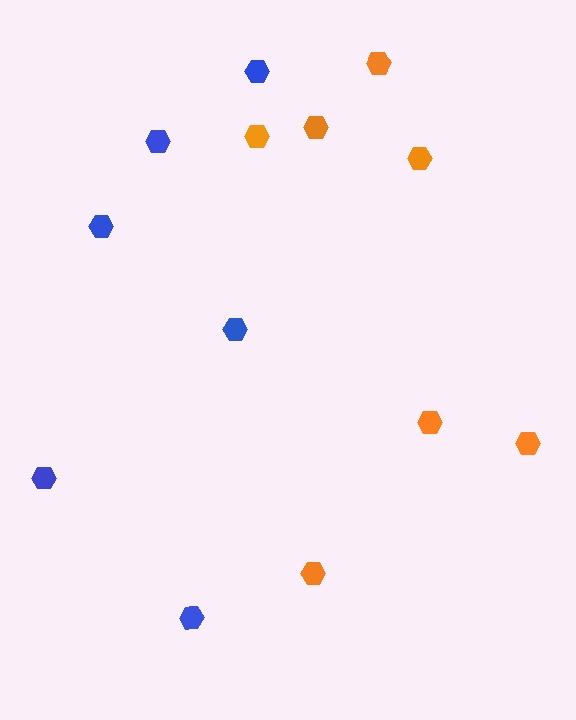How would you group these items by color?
There are 2 groups: one group of orange hexagons (7) and one group of blue hexagons (6).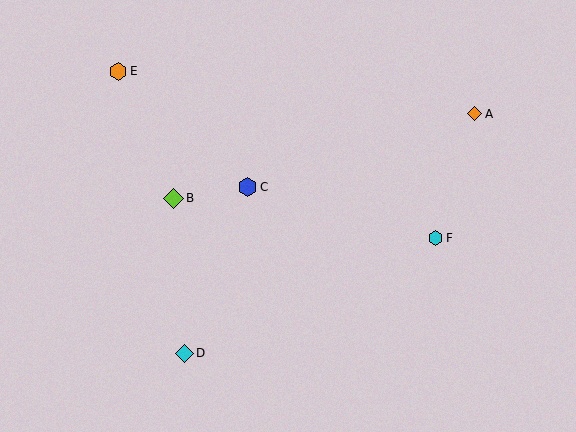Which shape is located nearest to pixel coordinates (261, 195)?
The blue hexagon (labeled C) at (247, 187) is nearest to that location.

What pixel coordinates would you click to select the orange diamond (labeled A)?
Click at (474, 114) to select the orange diamond A.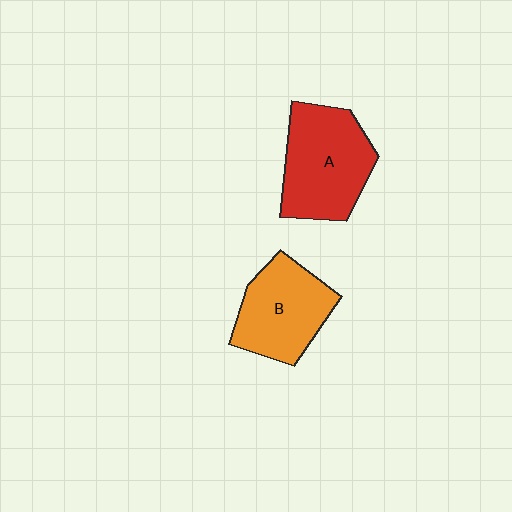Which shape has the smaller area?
Shape B (orange).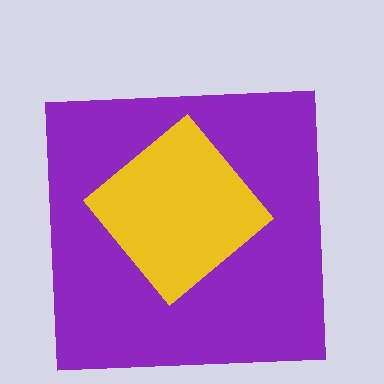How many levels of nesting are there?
2.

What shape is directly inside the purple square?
The yellow diamond.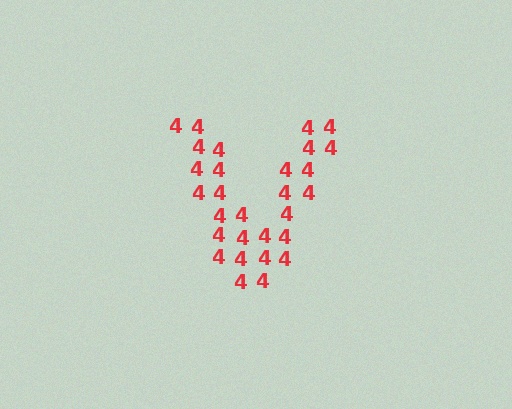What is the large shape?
The large shape is the letter V.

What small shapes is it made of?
It is made of small digit 4's.